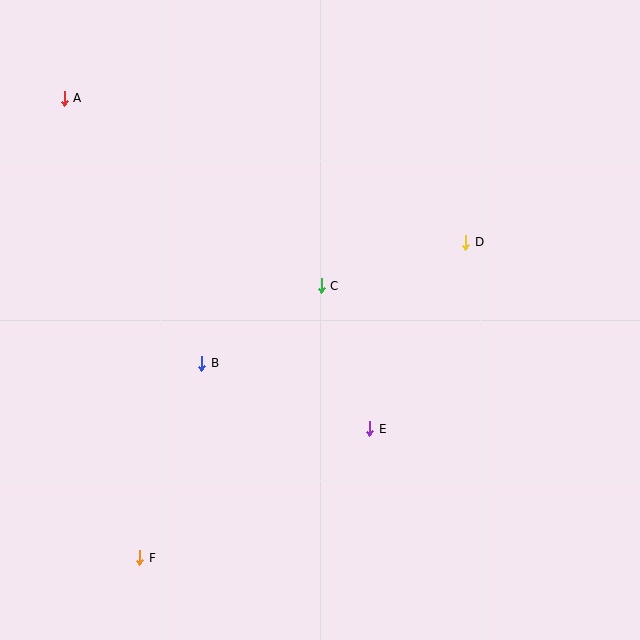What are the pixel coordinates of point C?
Point C is at (321, 286).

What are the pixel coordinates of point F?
Point F is at (140, 558).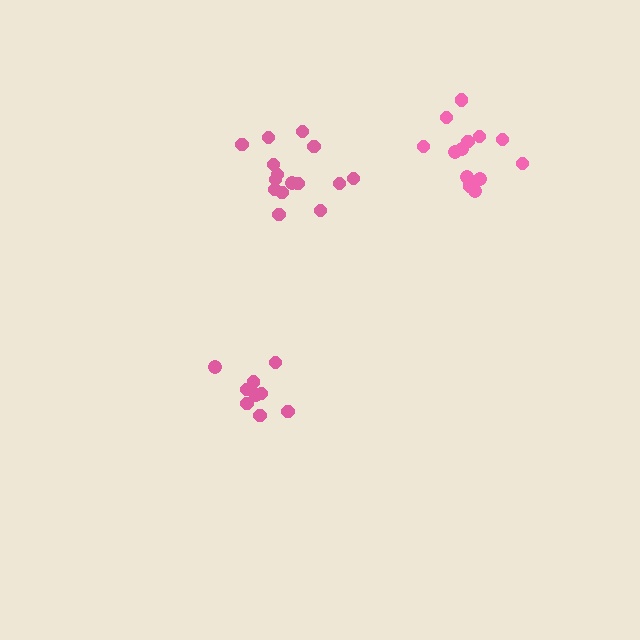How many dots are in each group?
Group 1: 9 dots, Group 2: 15 dots, Group 3: 13 dots (37 total).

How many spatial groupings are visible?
There are 3 spatial groupings.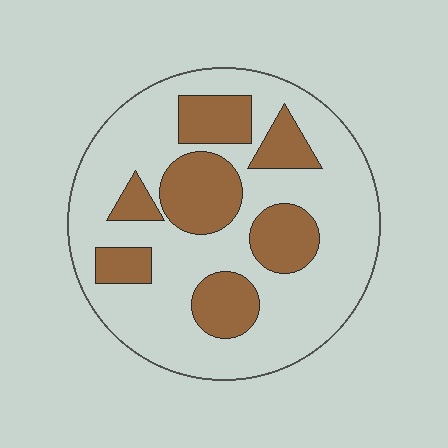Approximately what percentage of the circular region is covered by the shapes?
Approximately 30%.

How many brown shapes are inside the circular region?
7.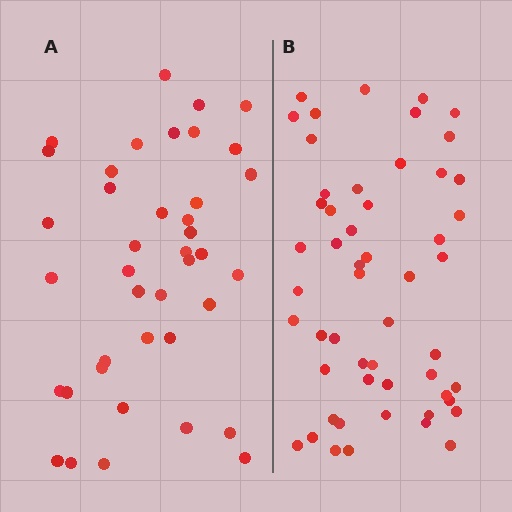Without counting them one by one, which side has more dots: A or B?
Region B (the right region) has more dots.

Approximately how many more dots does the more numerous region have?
Region B has approximately 15 more dots than region A.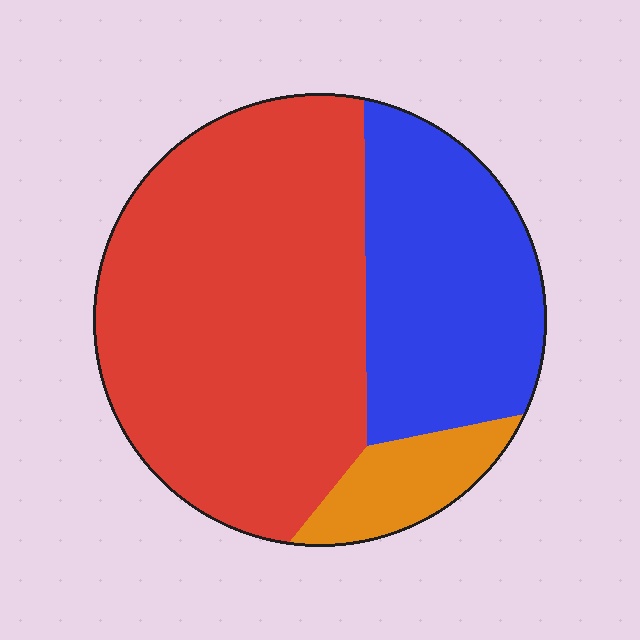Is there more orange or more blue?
Blue.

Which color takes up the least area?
Orange, at roughly 10%.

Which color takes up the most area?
Red, at roughly 60%.